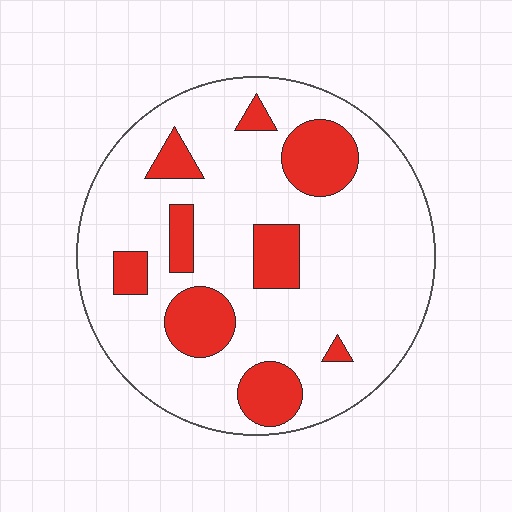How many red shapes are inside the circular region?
9.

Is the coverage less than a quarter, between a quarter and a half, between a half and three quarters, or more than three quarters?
Less than a quarter.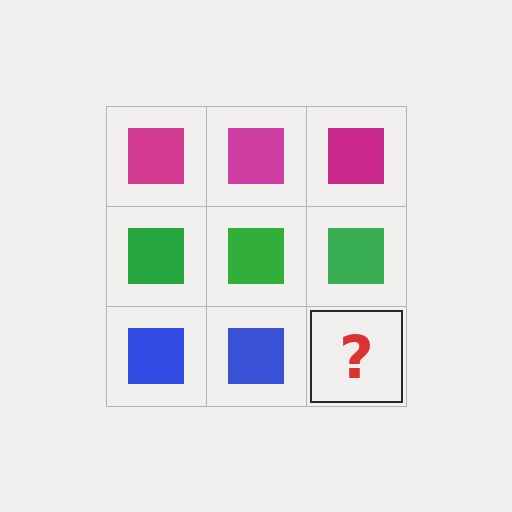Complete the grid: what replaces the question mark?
The question mark should be replaced with a blue square.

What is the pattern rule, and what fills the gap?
The rule is that each row has a consistent color. The gap should be filled with a blue square.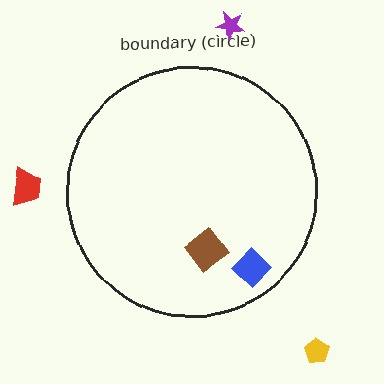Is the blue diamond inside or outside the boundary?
Inside.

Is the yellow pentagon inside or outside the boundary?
Outside.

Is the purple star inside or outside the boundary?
Outside.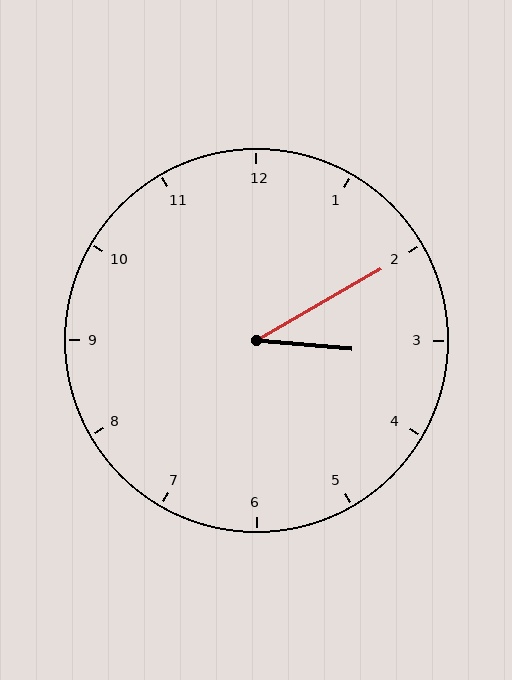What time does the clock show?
3:10.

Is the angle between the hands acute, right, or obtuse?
It is acute.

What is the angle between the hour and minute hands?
Approximately 35 degrees.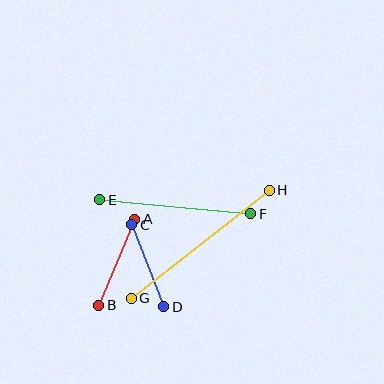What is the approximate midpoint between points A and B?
The midpoint is at approximately (117, 262) pixels.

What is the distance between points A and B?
The distance is approximately 93 pixels.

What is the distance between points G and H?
The distance is approximately 175 pixels.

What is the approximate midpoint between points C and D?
The midpoint is at approximately (148, 266) pixels.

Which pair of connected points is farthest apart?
Points G and H are farthest apart.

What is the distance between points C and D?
The distance is approximately 88 pixels.